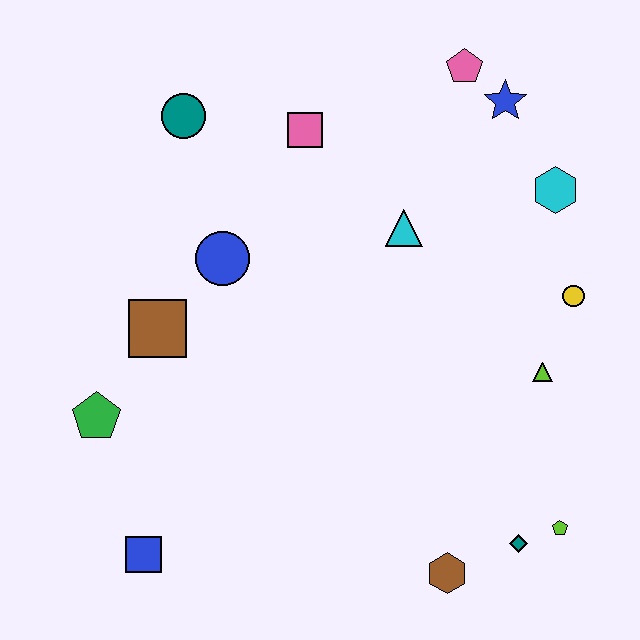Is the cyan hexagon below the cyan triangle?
No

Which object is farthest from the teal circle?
The lime pentagon is farthest from the teal circle.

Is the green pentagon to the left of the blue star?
Yes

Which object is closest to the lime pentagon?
The teal diamond is closest to the lime pentagon.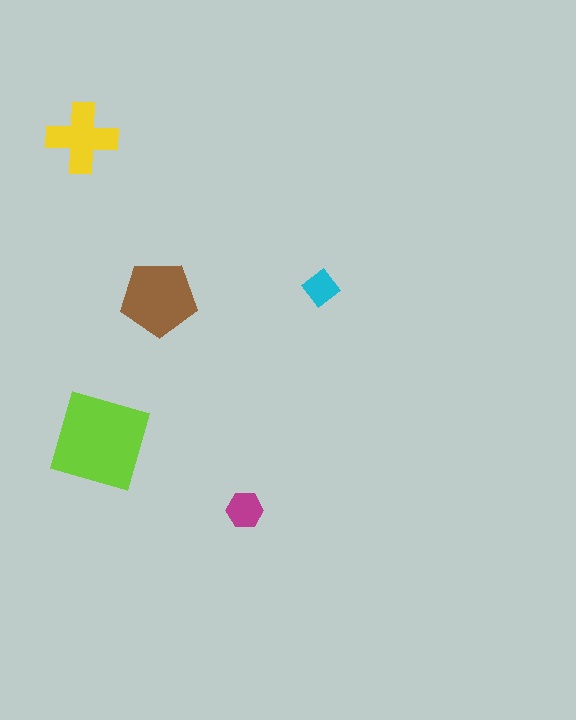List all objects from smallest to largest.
The cyan diamond, the magenta hexagon, the yellow cross, the brown pentagon, the lime square.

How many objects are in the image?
There are 5 objects in the image.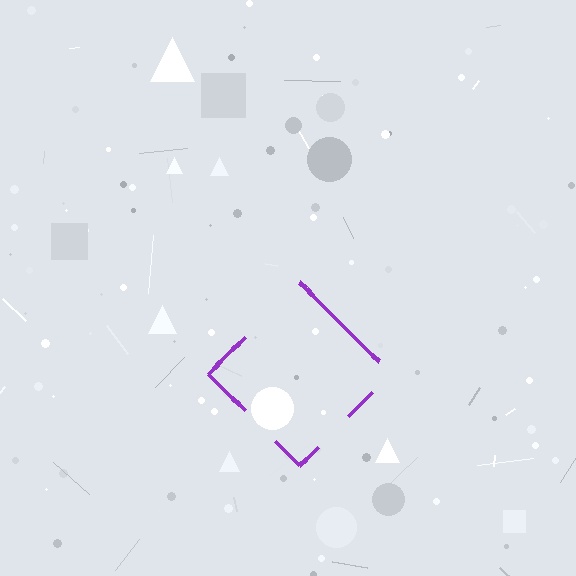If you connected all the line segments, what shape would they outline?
They would outline a diamond.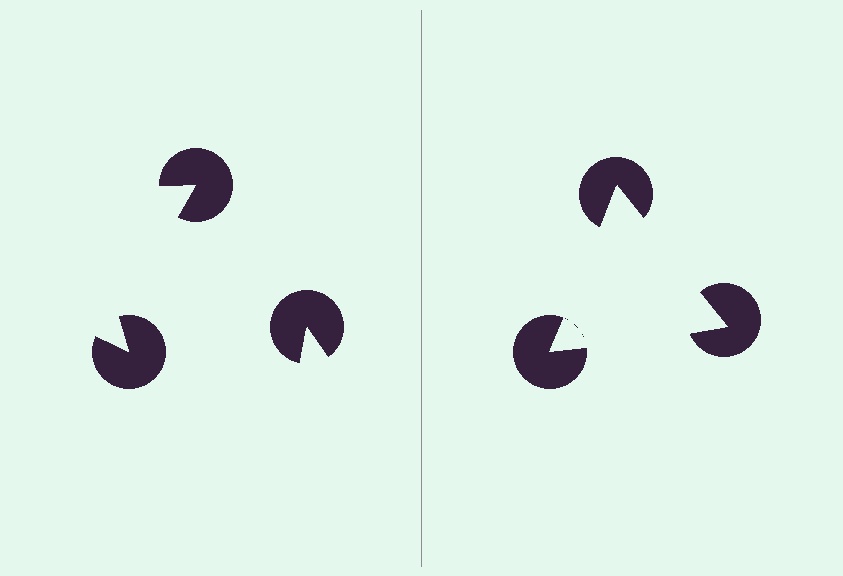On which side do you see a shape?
An illusory triangle appears on the right side. On the left side the wedge cuts are rotated, so no coherent shape forms.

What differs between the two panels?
The pac-man discs are positioned identically on both sides; only the wedge orientations differ. On the right they align to a triangle; on the left they are misaligned.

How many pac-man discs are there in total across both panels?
6 — 3 on each side.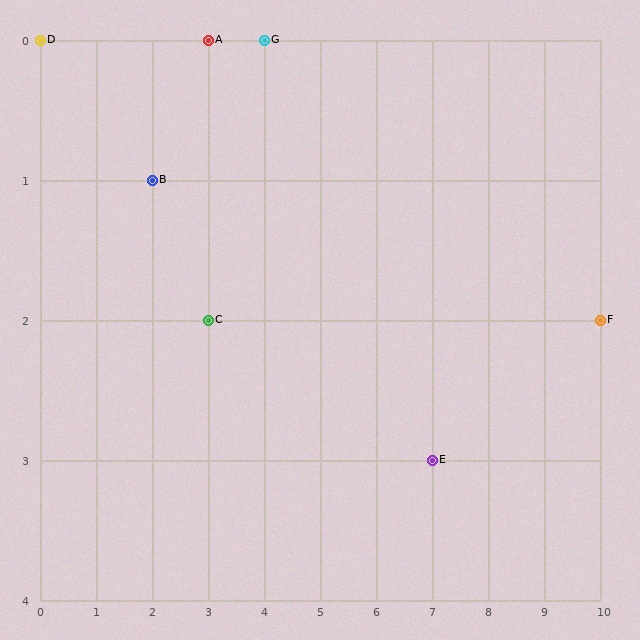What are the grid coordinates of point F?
Point F is at grid coordinates (10, 2).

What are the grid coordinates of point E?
Point E is at grid coordinates (7, 3).